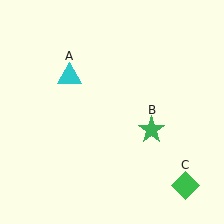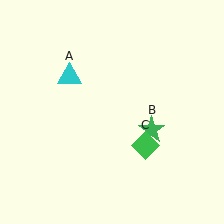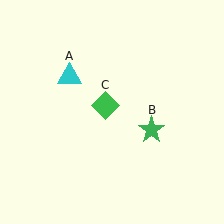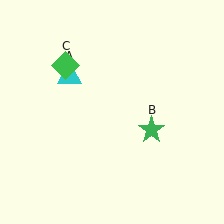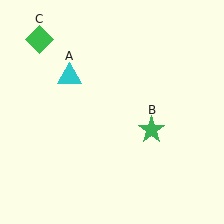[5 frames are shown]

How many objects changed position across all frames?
1 object changed position: green diamond (object C).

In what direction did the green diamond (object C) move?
The green diamond (object C) moved up and to the left.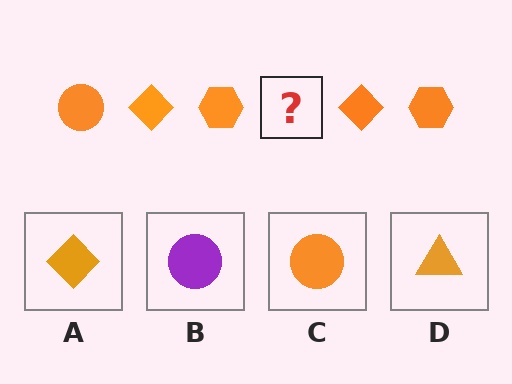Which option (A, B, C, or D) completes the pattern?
C.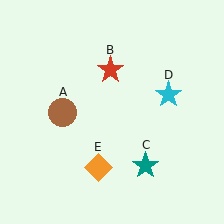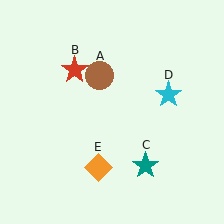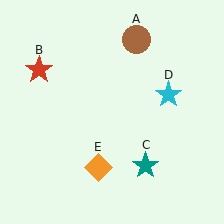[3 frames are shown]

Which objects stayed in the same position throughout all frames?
Teal star (object C) and cyan star (object D) and orange diamond (object E) remained stationary.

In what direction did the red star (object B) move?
The red star (object B) moved left.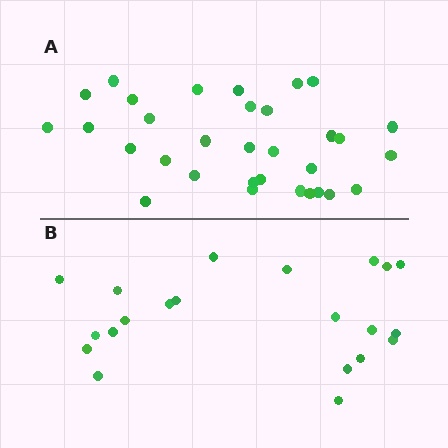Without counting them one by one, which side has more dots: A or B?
Region A (the top region) has more dots.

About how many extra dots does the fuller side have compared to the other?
Region A has roughly 12 or so more dots than region B.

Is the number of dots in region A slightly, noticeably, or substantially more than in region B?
Region A has substantially more. The ratio is roughly 1.5 to 1.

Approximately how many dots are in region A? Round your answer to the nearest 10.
About 30 dots. (The exact count is 32, which rounds to 30.)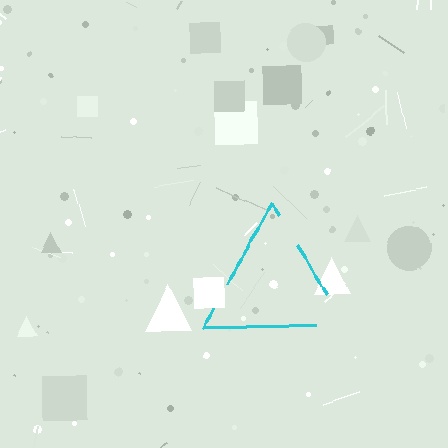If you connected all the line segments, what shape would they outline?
They would outline a triangle.